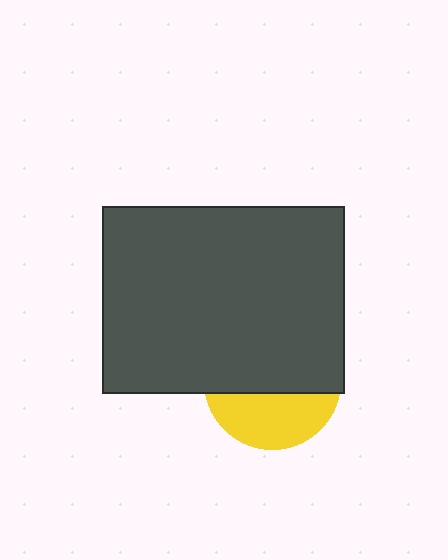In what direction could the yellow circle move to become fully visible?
The yellow circle could move down. That would shift it out from behind the dark gray rectangle entirely.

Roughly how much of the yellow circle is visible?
A small part of it is visible (roughly 39%).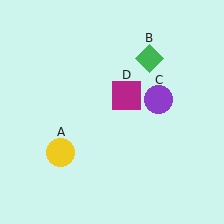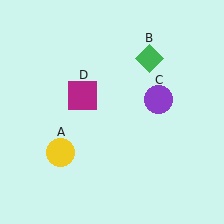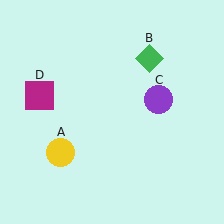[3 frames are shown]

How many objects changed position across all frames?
1 object changed position: magenta square (object D).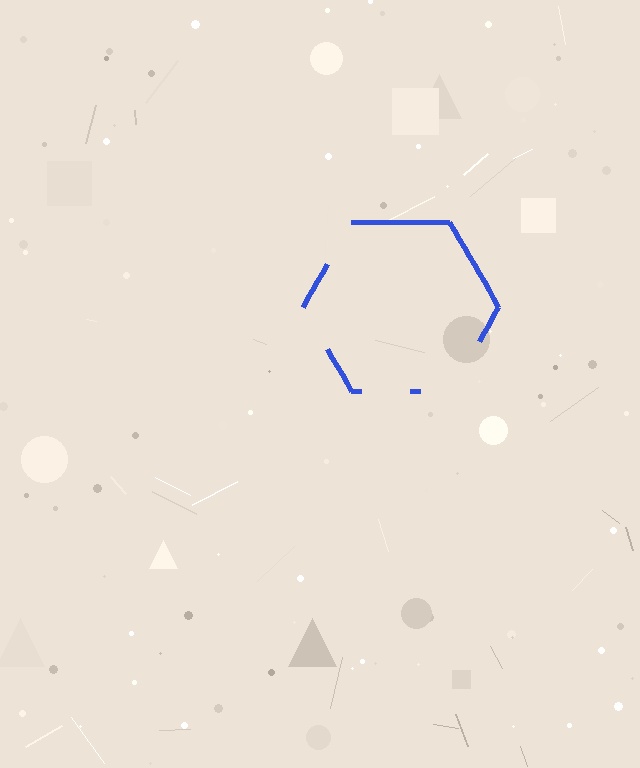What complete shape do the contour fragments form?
The contour fragments form a hexagon.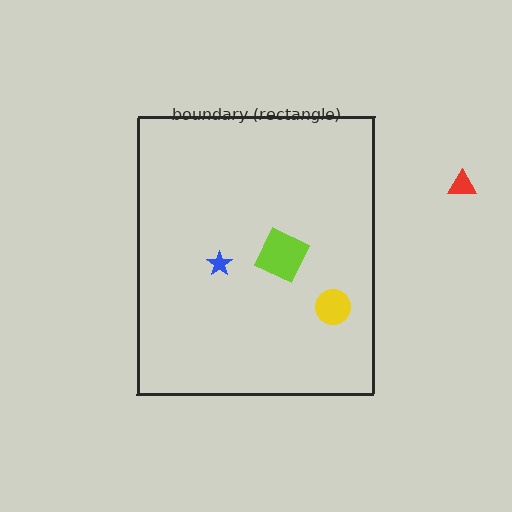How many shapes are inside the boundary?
3 inside, 1 outside.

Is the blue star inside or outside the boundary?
Inside.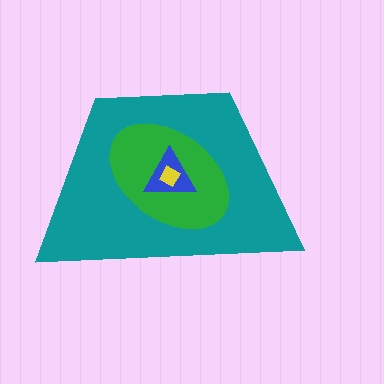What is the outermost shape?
The teal trapezoid.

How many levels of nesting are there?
4.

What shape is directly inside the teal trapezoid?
The green ellipse.